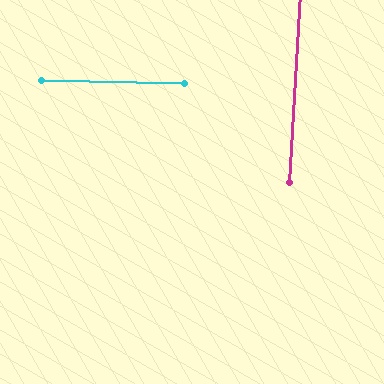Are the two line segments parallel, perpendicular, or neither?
Perpendicular — they meet at approximately 88°.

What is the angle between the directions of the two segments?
Approximately 88 degrees.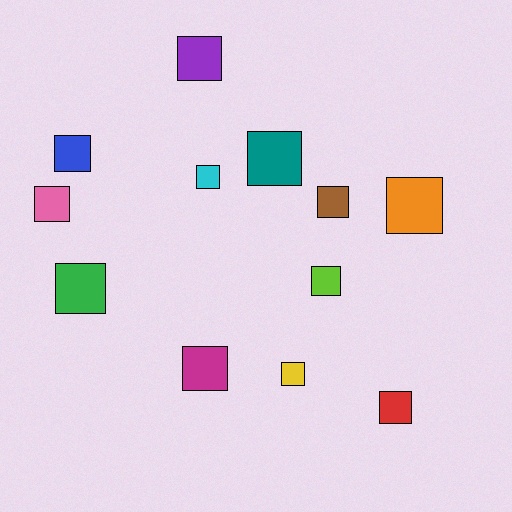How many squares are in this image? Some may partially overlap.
There are 12 squares.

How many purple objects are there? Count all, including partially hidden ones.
There is 1 purple object.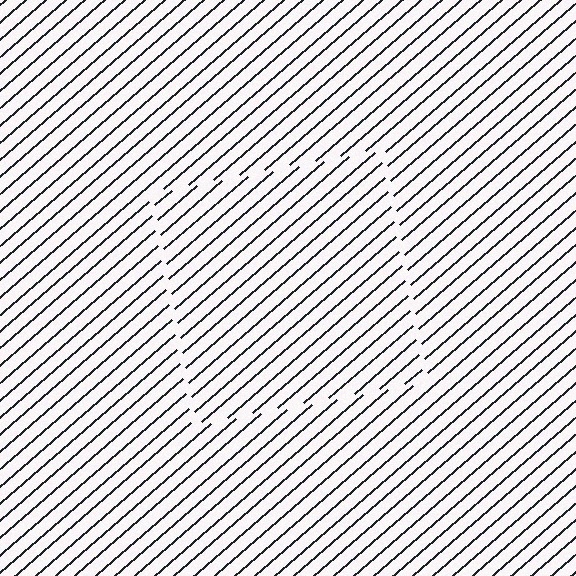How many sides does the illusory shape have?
4 sides — the line-ends trace a square.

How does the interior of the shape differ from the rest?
The interior of the shape contains the same grating, shifted by half a period — the contour is defined by the phase discontinuity where line-ends from the inner and outer gratings abut.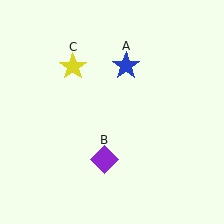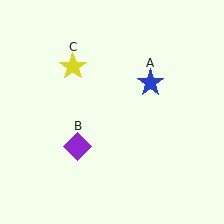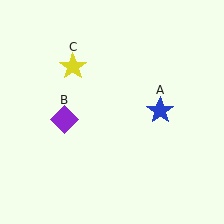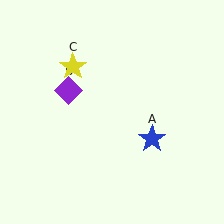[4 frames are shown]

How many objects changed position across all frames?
2 objects changed position: blue star (object A), purple diamond (object B).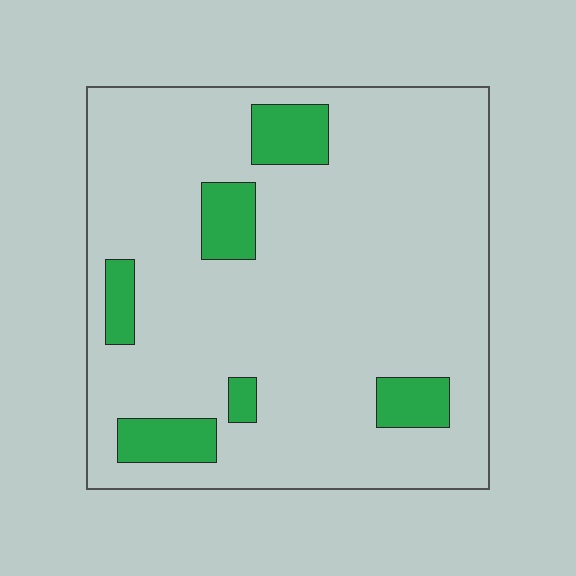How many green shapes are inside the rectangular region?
6.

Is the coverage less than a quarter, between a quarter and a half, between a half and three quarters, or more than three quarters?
Less than a quarter.